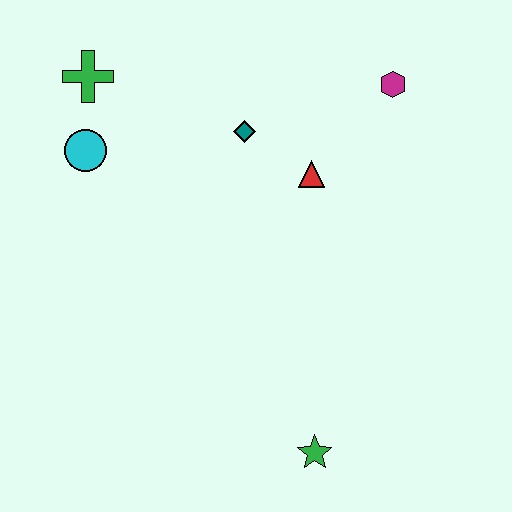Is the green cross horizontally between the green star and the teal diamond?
No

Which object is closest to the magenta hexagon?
The red triangle is closest to the magenta hexagon.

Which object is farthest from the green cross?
The green star is farthest from the green cross.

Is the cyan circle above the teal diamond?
No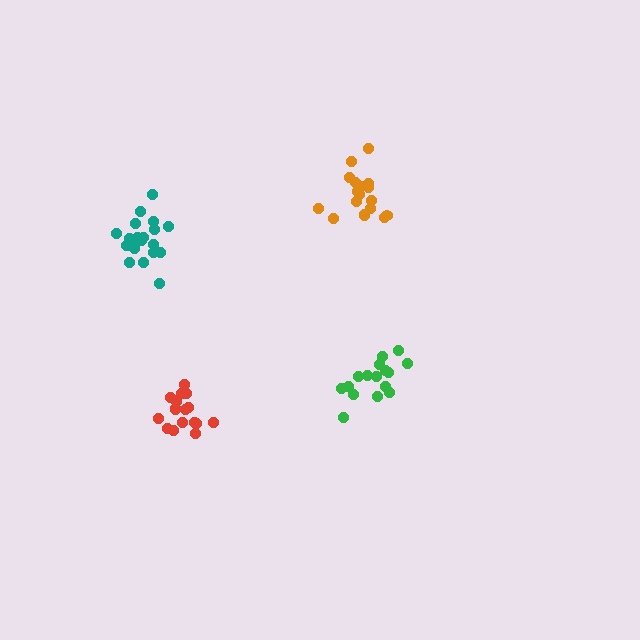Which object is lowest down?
The red cluster is bottommost.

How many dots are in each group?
Group 1: 18 dots, Group 2: 16 dots, Group 3: 20 dots, Group 4: 17 dots (71 total).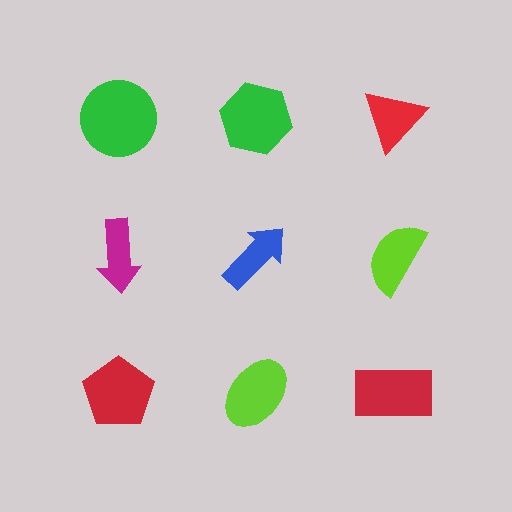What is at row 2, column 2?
A blue arrow.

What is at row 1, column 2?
A green hexagon.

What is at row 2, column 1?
A magenta arrow.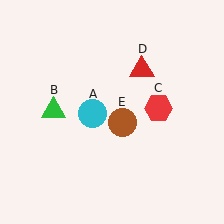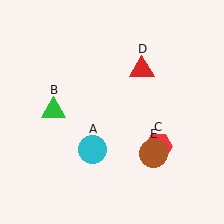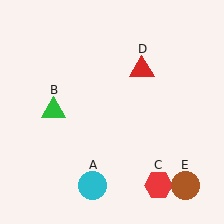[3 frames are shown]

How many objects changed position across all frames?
3 objects changed position: cyan circle (object A), red hexagon (object C), brown circle (object E).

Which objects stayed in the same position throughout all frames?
Green triangle (object B) and red triangle (object D) remained stationary.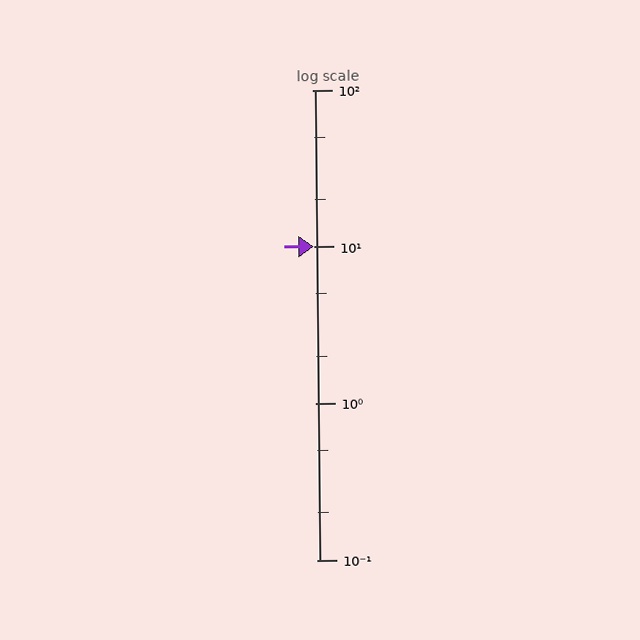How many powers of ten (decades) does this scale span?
The scale spans 3 decades, from 0.1 to 100.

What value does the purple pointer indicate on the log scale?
The pointer indicates approximately 10.